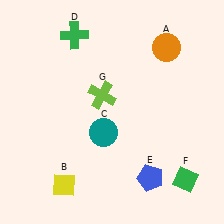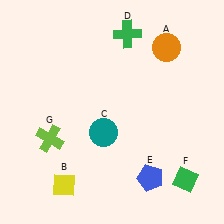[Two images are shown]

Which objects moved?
The objects that moved are: the green cross (D), the lime cross (G).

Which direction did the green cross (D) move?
The green cross (D) moved right.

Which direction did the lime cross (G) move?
The lime cross (G) moved left.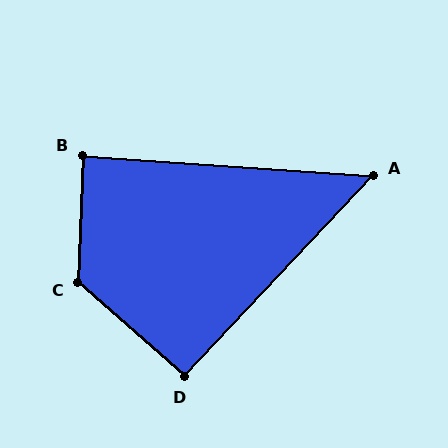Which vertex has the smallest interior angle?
A, at approximately 51 degrees.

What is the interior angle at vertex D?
Approximately 92 degrees (approximately right).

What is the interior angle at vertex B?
Approximately 88 degrees (approximately right).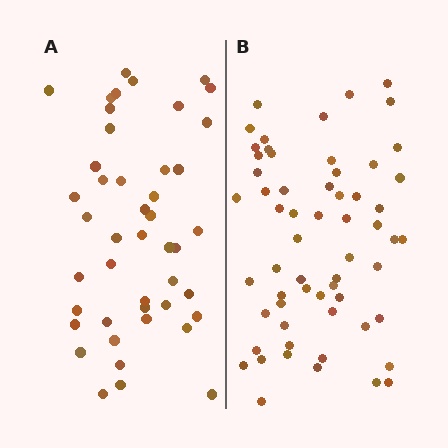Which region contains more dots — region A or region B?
Region B (the right region) has more dots.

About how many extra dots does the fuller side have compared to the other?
Region B has approximately 15 more dots than region A.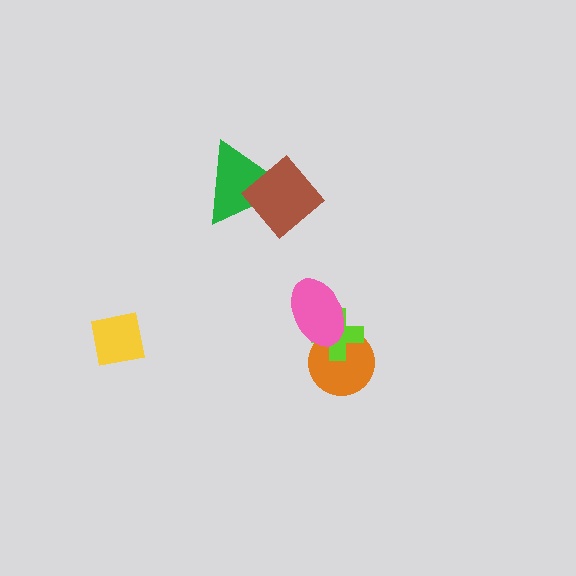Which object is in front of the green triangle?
The brown diamond is in front of the green triangle.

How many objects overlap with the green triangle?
1 object overlaps with the green triangle.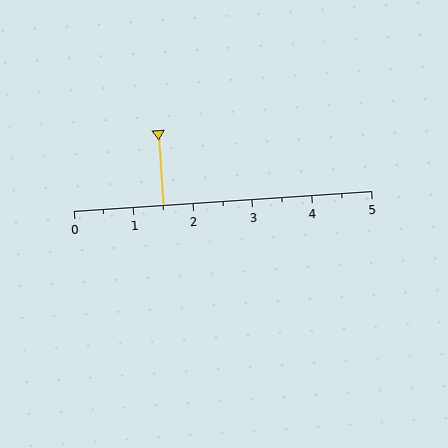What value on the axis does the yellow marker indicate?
The marker indicates approximately 1.5.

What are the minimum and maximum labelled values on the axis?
The axis runs from 0 to 5.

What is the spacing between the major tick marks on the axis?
The major ticks are spaced 1 apart.